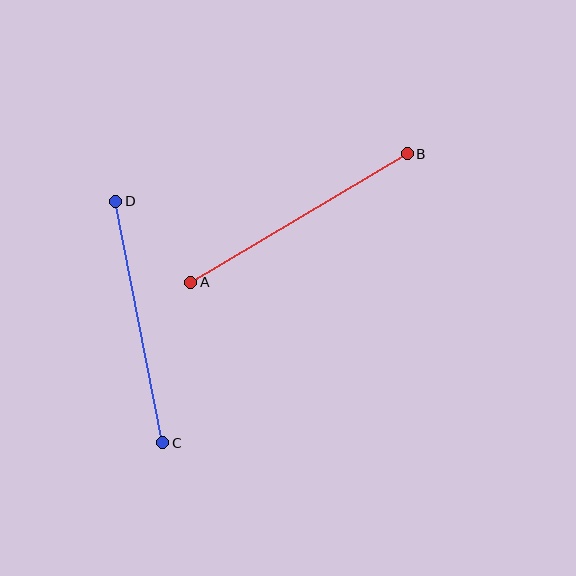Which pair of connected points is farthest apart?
Points A and B are farthest apart.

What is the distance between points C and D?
The distance is approximately 246 pixels.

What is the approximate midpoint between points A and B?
The midpoint is at approximately (299, 218) pixels.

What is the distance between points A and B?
The distance is approximately 252 pixels.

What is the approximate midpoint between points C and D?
The midpoint is at approximately (139, 322) pixels.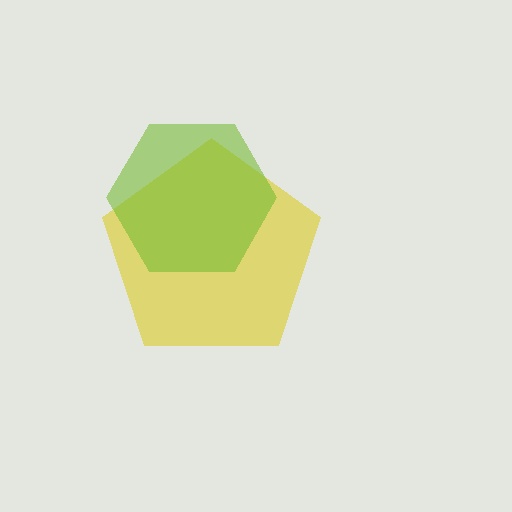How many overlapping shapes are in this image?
There are 2 overlapping shapes in the image.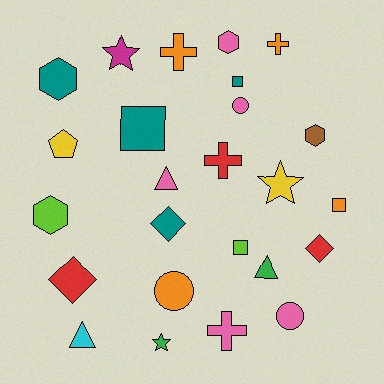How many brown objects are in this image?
There is 1 brown object.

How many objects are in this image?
There are 25 objects.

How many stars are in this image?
There are 3 stars.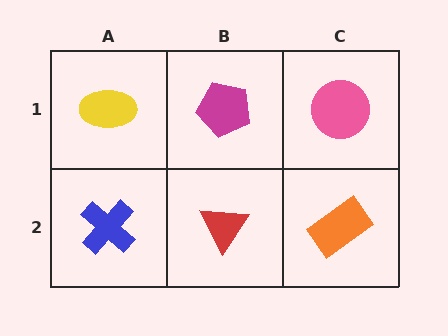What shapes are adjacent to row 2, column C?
A pink circle (row 1, column C), a red triangle (row 2, column B).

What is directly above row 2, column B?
A magenta pentagon.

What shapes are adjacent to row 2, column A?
A yellow ellipse (row 1, column A), a red triangle (row 2, column B).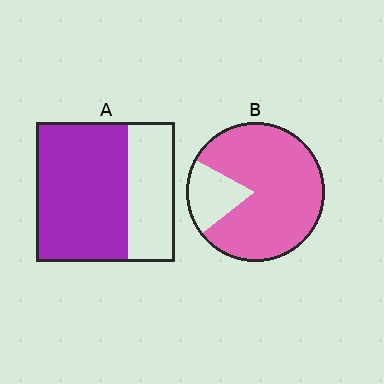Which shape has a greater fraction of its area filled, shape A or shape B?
Shape B.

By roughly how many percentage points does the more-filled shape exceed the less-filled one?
By roughly 15 percentage points (B over A).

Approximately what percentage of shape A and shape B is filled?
A is approximately 65% and B is approximately 80%.